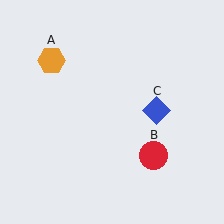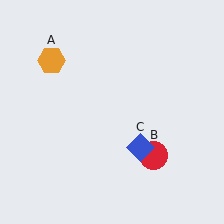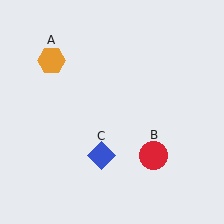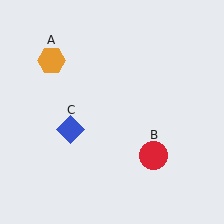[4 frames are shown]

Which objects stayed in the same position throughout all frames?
Orange hexagon (object A) and red circle (object B) remained stationary.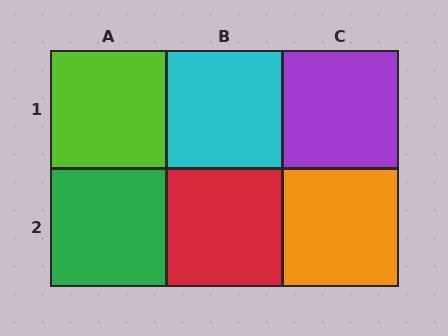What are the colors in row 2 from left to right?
Green, red, orange.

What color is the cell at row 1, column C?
Purple.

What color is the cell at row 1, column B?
Cyan.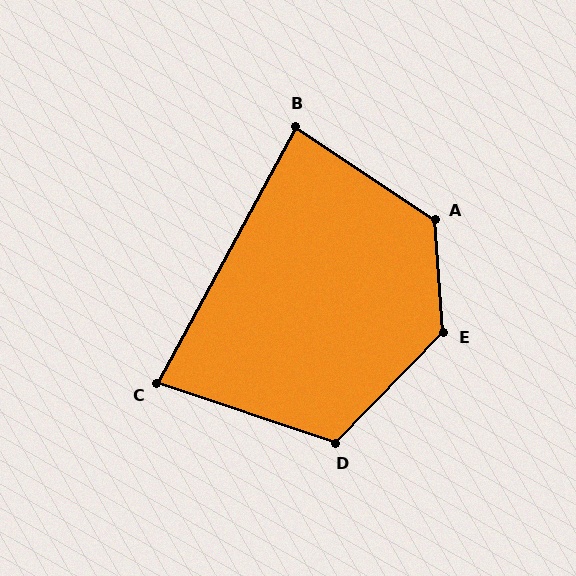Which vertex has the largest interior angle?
E, at approximately 131 degrees.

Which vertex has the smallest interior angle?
C, at approximately 80 degrees.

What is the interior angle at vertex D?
Approximately 116 degrees (obtuse).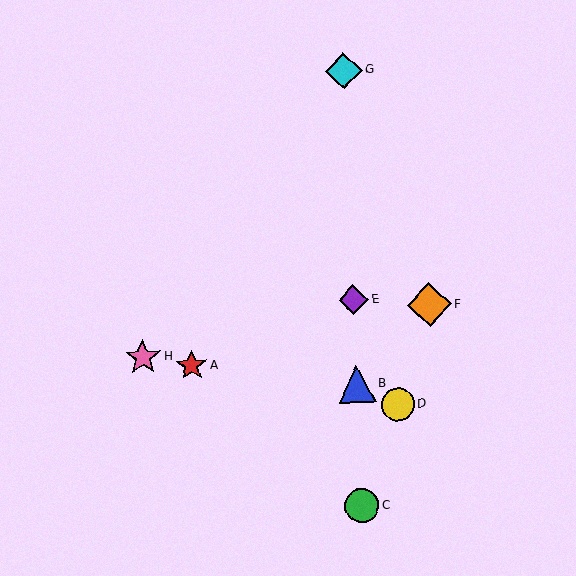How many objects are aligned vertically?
4 objects (B, C, E, G) are aligned vertically.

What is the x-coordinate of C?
Object C is at x≈362.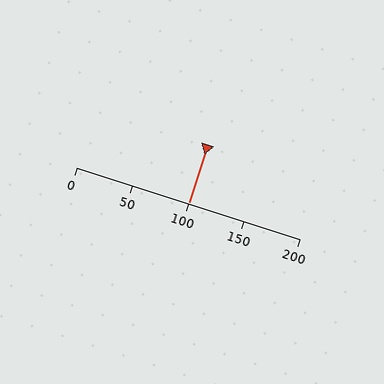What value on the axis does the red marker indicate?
The marker indicates approximately 100.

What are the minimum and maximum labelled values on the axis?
The axis runs from 0 to 200.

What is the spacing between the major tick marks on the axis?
The major ticks are spaced 50 apart.